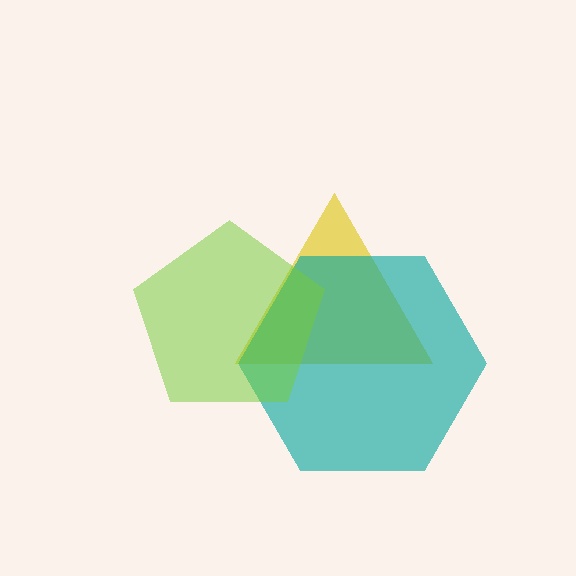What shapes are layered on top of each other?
The layered shapes are: a yellow triangle, a teal hexagon, a lime pentagon.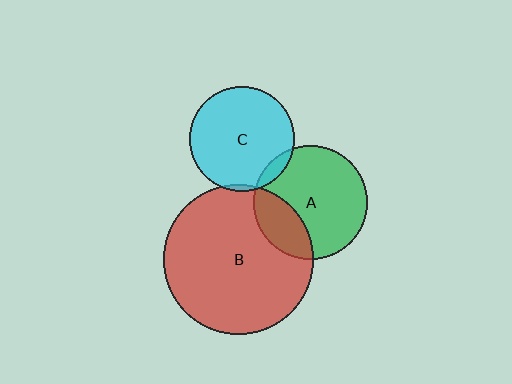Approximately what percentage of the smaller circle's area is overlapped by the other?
Approximately 5%.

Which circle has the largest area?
Circle B (red).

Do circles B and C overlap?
Yes.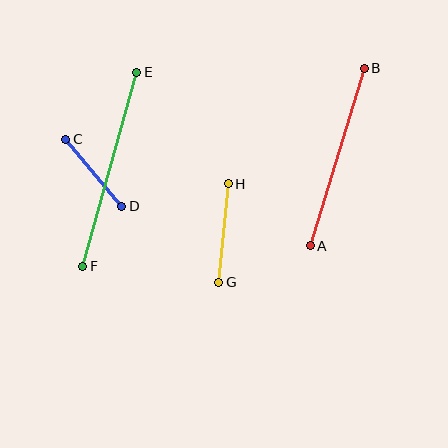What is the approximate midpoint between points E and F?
The midpoint is at approximately (110, 169) pixels.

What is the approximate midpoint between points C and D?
The midpoint is at approximately (94, 173) pixels.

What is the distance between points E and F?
The distance is approximately 201 pixels.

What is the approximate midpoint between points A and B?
The midpoint is at approximately (337, 157) pixels.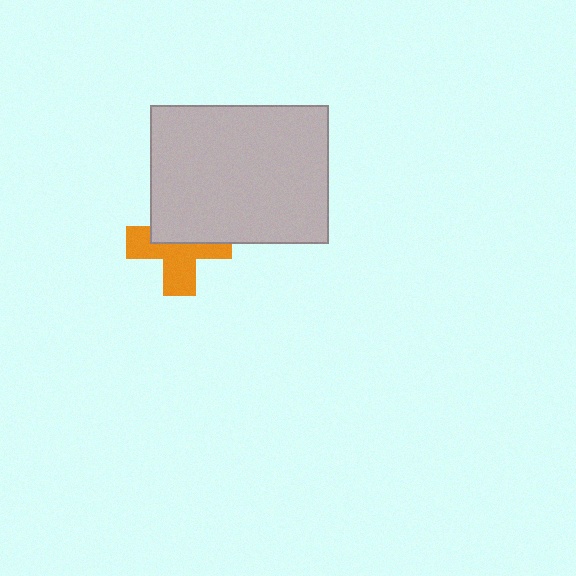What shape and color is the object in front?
The object in front is a light gray rectangle.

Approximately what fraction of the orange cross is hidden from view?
Roughly 44% of the orange cross is hidden behind the light gray rectangle.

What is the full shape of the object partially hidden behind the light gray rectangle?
The partially hidden object is an orange cross.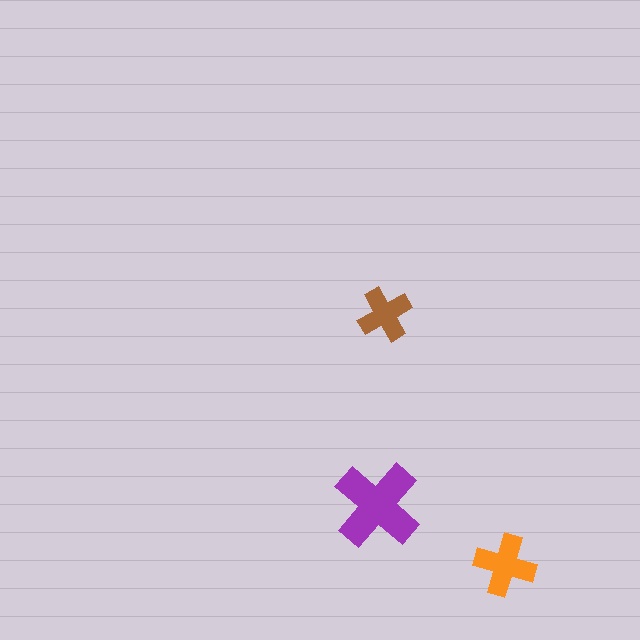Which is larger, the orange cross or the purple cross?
The purple one.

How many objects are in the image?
There are 3 objects in the image.